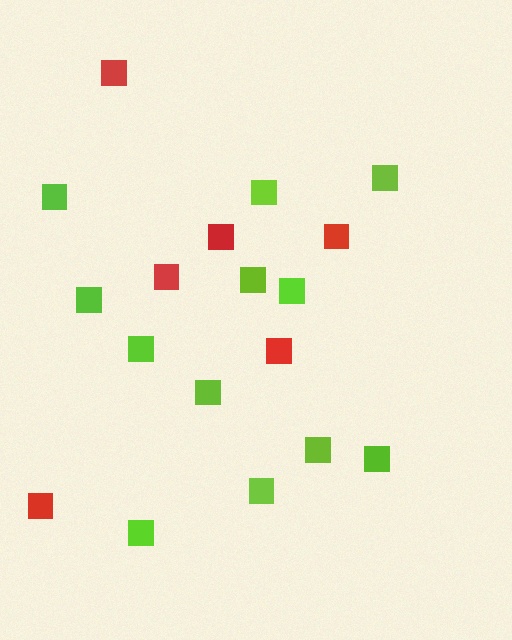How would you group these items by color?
There are 2 groups: one group of lime squares (12) and one group of red squares (6).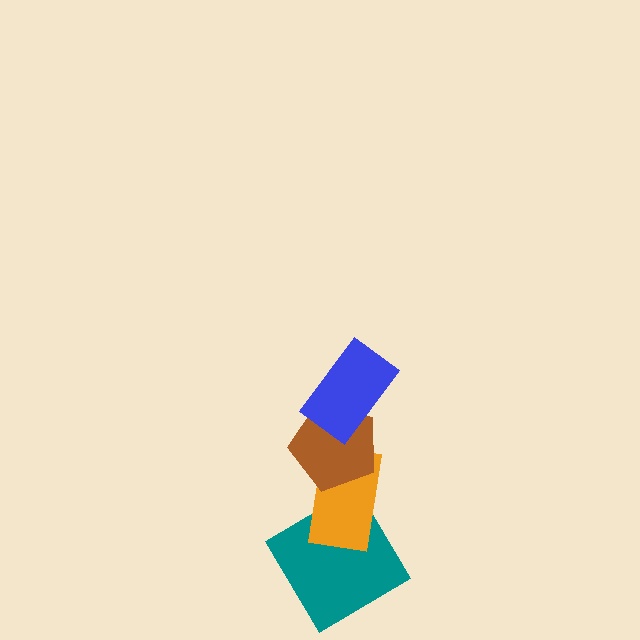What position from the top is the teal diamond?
The teal diamond is 4th from the top.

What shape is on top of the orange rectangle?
The brown pentagon is on top of the orange rectangle.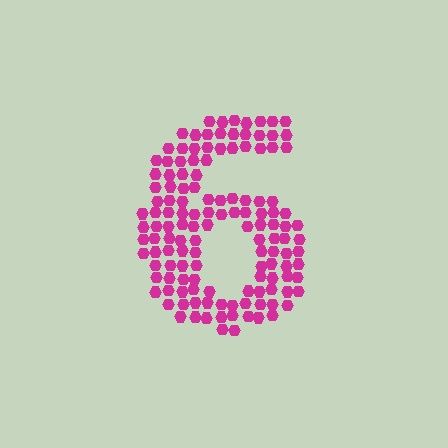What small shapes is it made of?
It is made of small hexagons.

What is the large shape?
The large shape is the digit 6.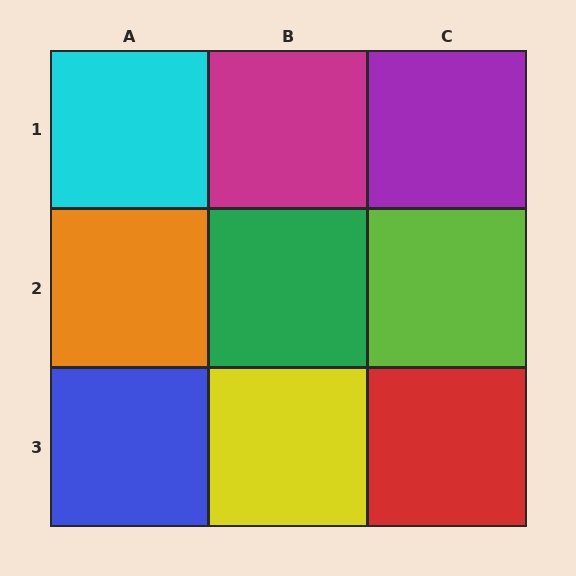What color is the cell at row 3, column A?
Blue.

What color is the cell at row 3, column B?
Yellow.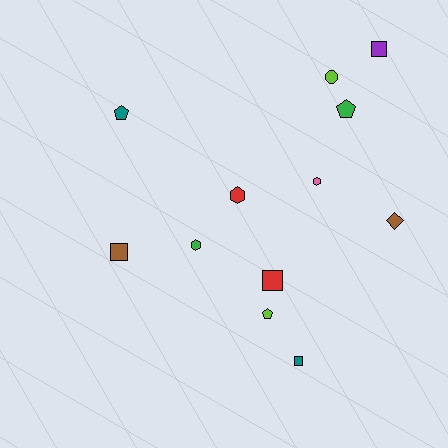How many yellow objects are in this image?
There are no yellow objects.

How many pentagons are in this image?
There are 3 pentagons.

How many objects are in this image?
There are 12 objects.